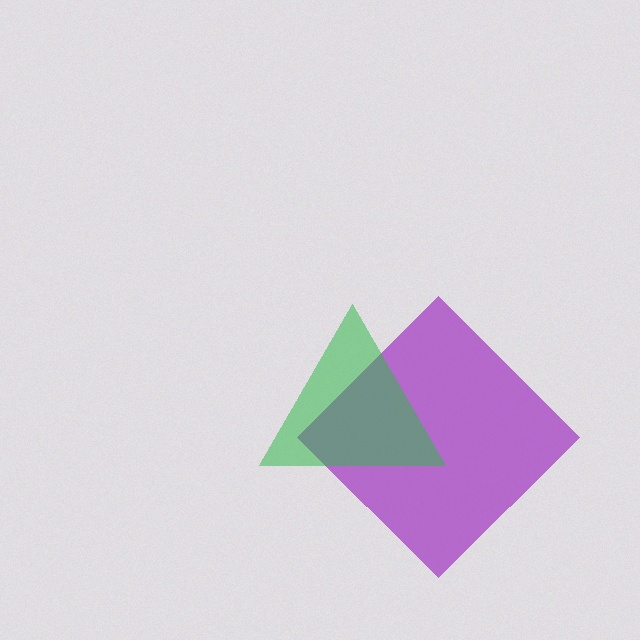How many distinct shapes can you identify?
There are 2 distinct shapes: a purple diamond, a green triangle.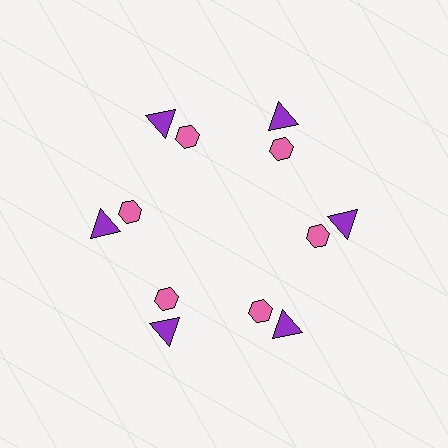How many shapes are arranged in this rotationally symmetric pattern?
There are 12 shapes, arranged in 6 groups of 2.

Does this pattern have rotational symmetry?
Yes, this pattern has 6-fold rotational symmetry. It looks the same after rotating 60 degrees around the center.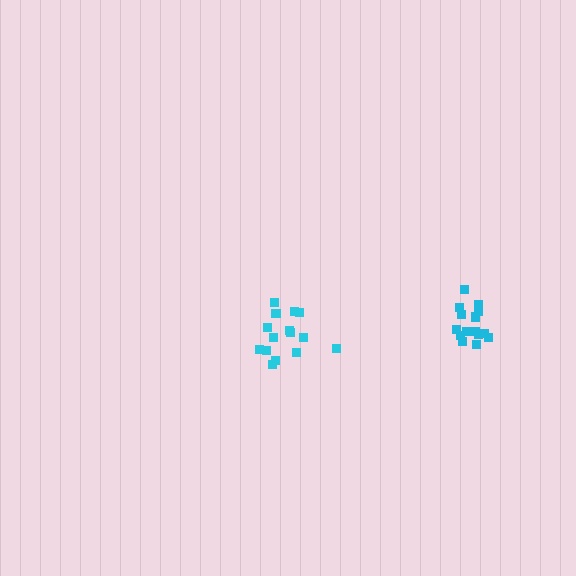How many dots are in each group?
Group 1: 15 dots, Group 2: 15 dots (30 total).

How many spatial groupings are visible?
There are 2 spatial groupings.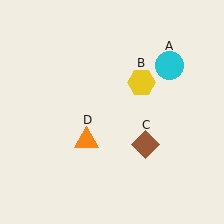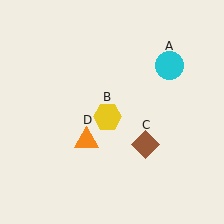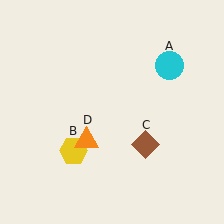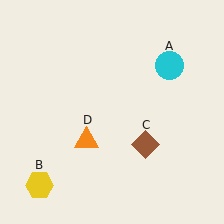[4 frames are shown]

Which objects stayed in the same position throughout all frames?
Cyan circle (object A) and brown diamond (object C) and orange triangle (object D) remained stationary.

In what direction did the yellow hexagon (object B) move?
The yellow hexagon (object B) moved down and to the left.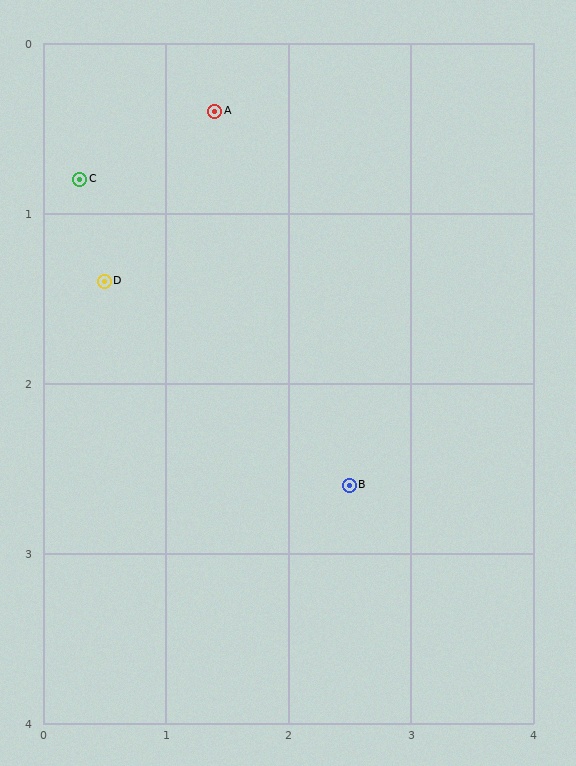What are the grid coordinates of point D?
Point D is at approximately (0.5, 1.4).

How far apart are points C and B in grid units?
Points C and B are about 2.8 grid units apart.